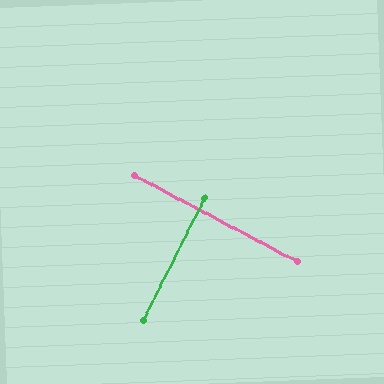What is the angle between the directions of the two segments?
Approximately 89 degrees.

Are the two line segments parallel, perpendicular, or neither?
Perpendicular — they meet at approximately 89°.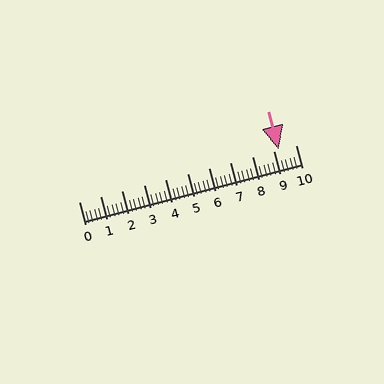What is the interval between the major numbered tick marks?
The major tick marks are spaced 1 units apart.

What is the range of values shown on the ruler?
The ruler shows values from 0 to 10.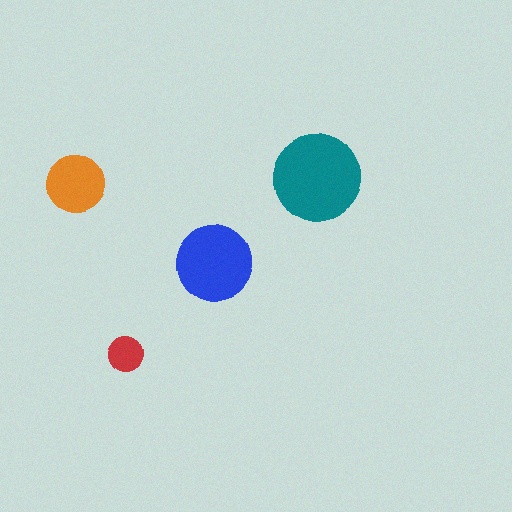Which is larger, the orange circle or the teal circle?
The teal one.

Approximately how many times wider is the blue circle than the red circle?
About 2 times wider.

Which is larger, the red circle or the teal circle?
The teal one.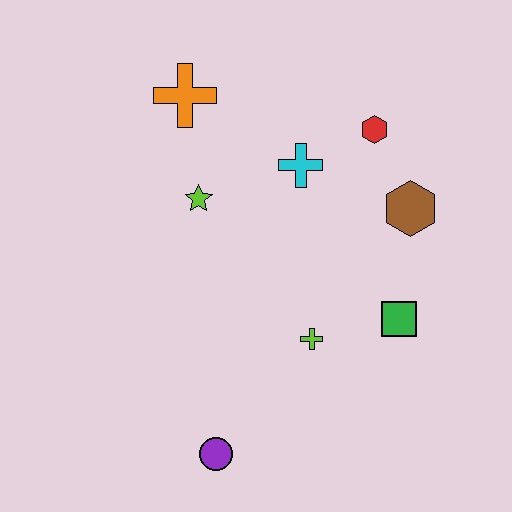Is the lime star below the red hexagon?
Yes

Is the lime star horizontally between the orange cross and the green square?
Yes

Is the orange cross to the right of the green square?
No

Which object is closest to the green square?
The lime cross is closest to the green square.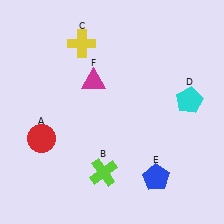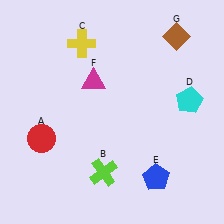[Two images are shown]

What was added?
A brown diamond (G) was added in Image 2.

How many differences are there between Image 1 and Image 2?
There is 1 difference between the two images.